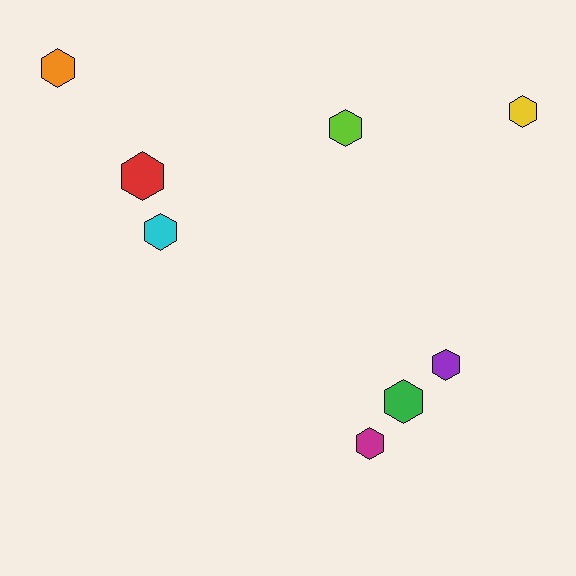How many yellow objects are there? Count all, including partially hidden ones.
There is 1 yellow object.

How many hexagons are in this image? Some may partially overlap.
There are 8 hexagons.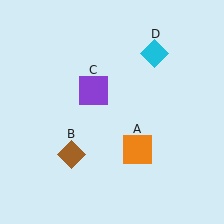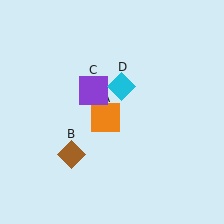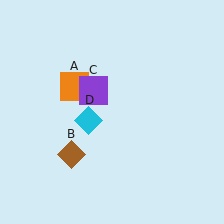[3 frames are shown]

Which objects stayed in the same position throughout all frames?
Brown diamond (object B) and purple square (object C) remained stationary.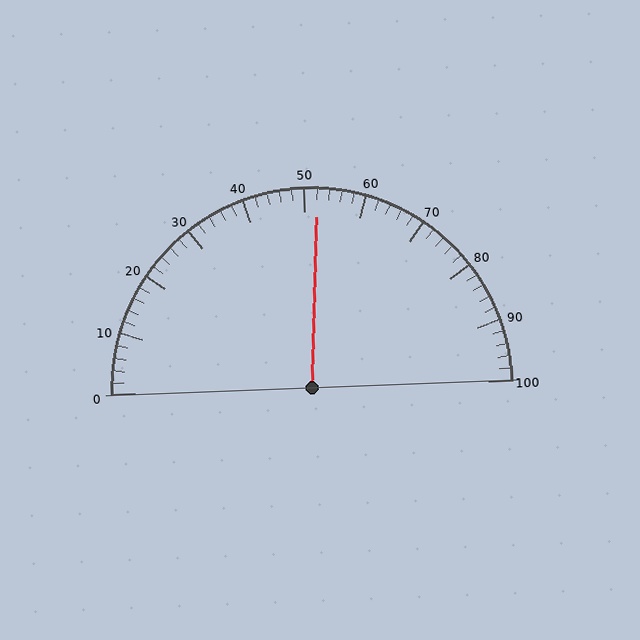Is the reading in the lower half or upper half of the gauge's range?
The reading is in the upper half of the range (0 to 100).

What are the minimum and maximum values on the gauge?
The gauge ranges from 0 to 100.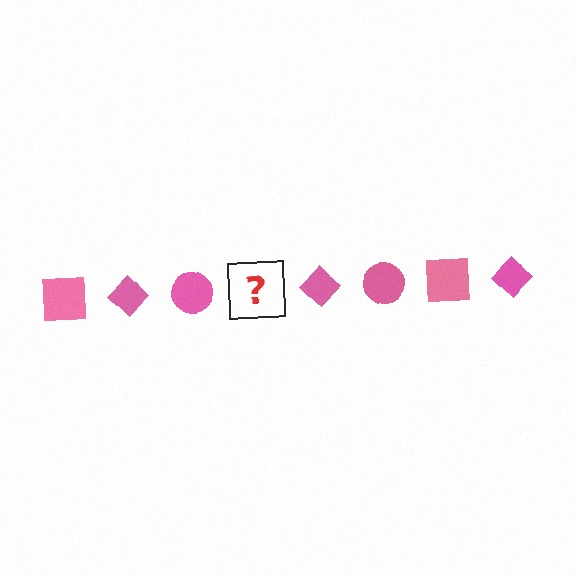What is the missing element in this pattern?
The missing element is a pink square.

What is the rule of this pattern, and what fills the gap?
The rule is that the pattern cycles through square, diamond, circle shapes in pink. The gap should be filled with a pink square.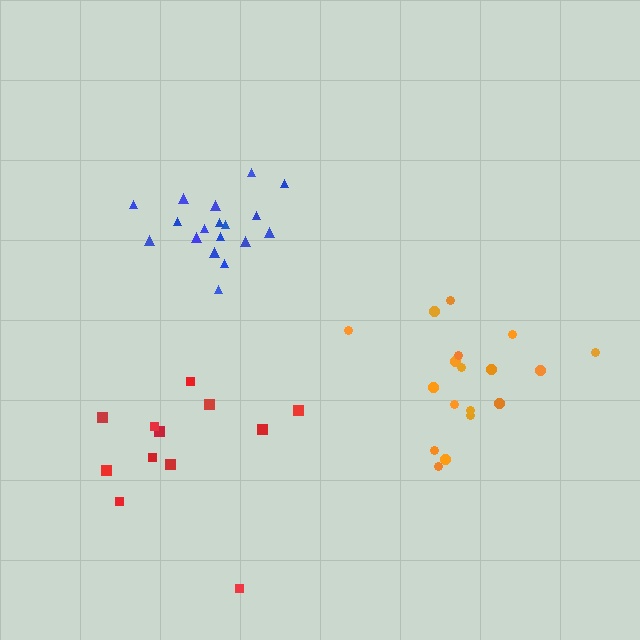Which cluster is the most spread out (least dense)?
Red.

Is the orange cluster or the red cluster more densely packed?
Orange.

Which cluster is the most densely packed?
Blue.